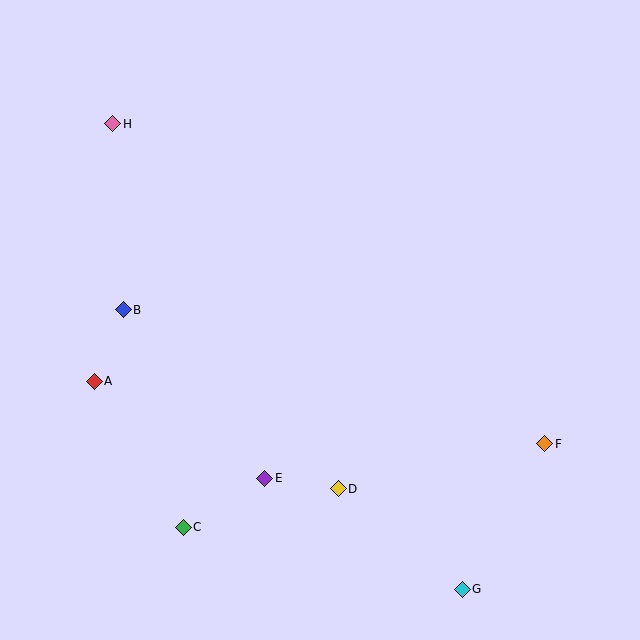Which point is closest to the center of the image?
Point E at (265, 478) is closest to the center.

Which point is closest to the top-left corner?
Point H is closest to the top-left corner.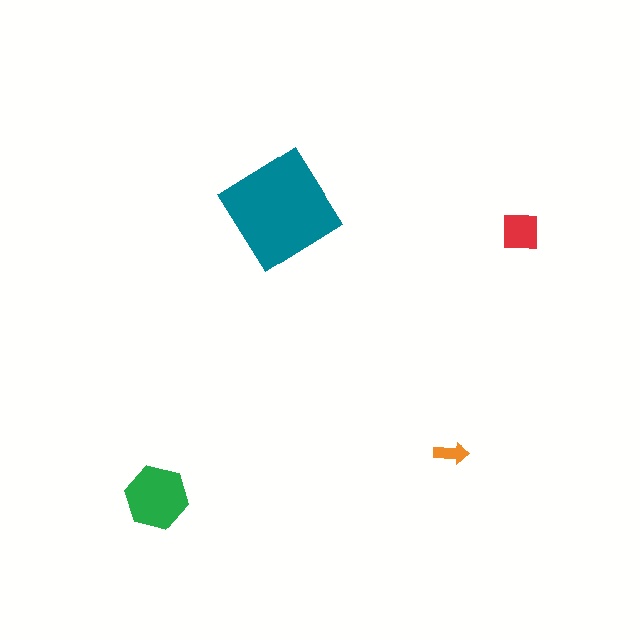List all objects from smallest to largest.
The orange arrow, the red square, the green hexagon, the teal diamond.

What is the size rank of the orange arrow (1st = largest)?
4th.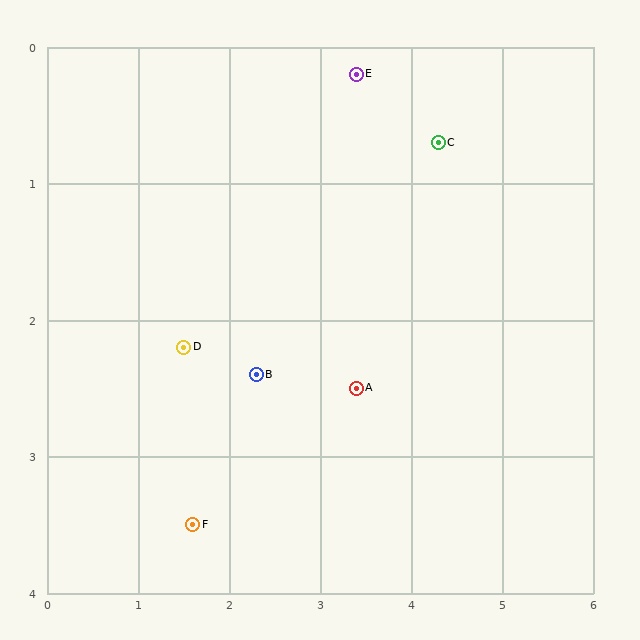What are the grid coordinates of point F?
Point F is at approximately (1.6, 3.5).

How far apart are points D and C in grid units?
Points D and C are about 3.2 grid units apart.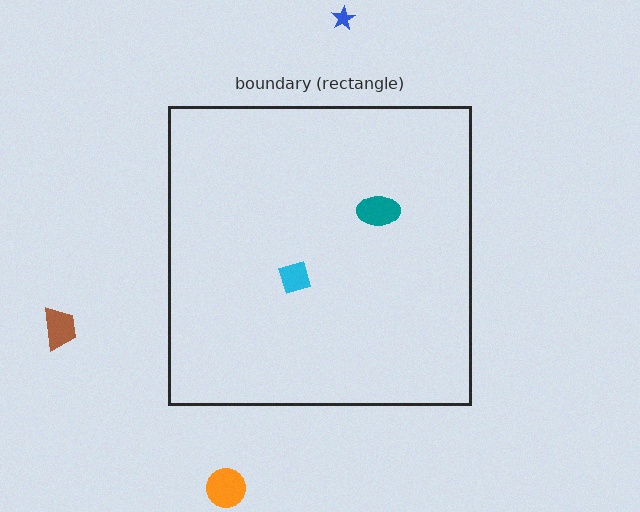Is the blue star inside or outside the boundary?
Outside.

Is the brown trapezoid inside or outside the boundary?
Outside.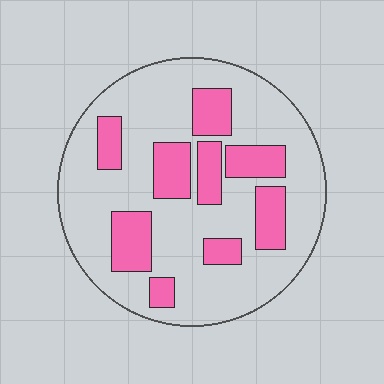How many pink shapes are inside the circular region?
9.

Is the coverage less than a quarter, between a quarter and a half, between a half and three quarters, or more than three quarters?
Between a quarter and a half.